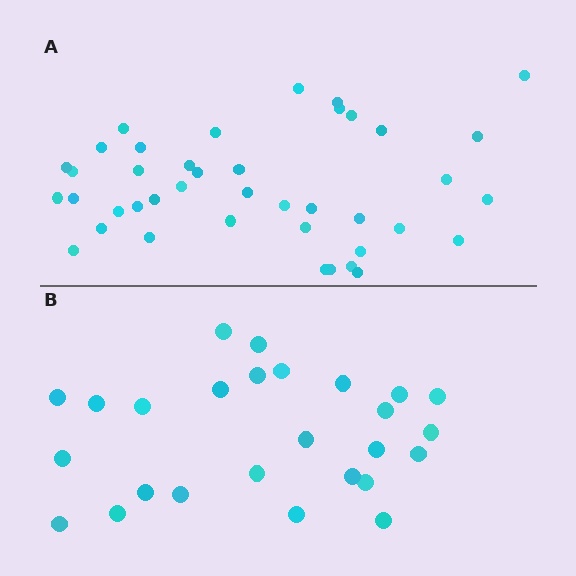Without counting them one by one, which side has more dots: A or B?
Region A (the top region) has more dots.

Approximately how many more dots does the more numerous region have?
Region A has approximately 15 more dots than region B.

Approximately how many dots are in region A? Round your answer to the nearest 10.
About 40 dots. (The exact count is 41, which rounds to 40.)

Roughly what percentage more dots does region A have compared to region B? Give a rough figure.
About 60% more.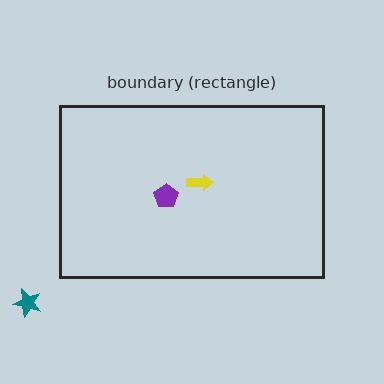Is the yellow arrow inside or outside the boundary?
Inside.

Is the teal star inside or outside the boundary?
Outside.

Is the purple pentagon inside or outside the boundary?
Inside.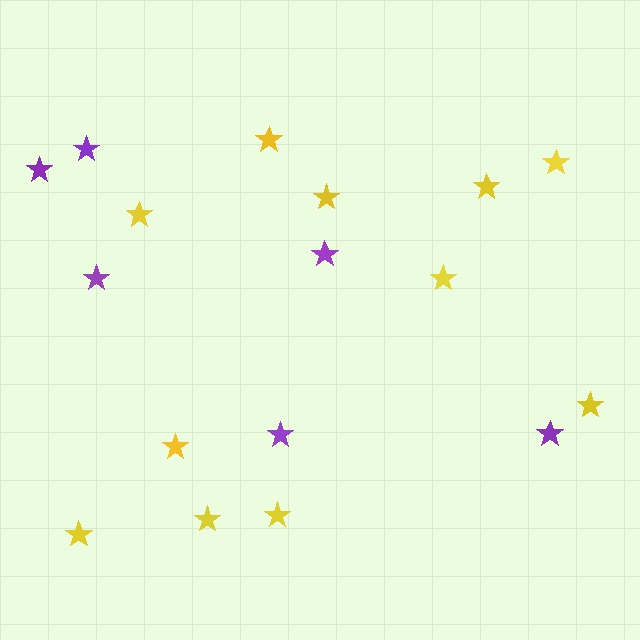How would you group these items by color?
There are 2 groups: one group of yellow stars (11) and one group of purple stars (6).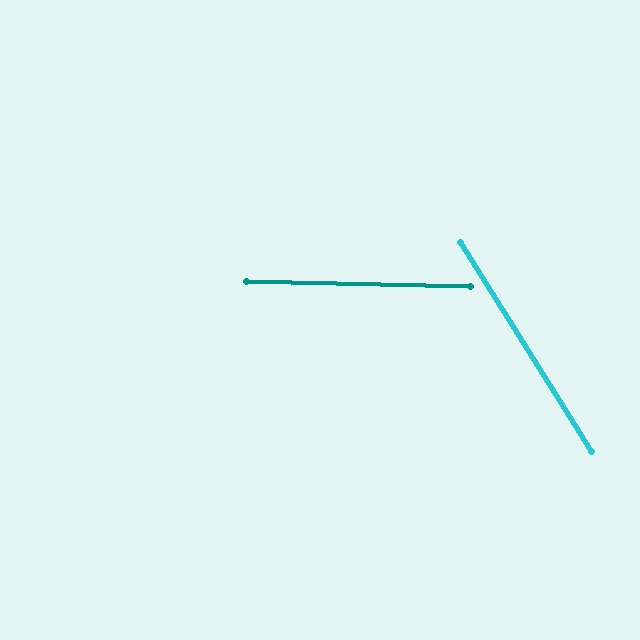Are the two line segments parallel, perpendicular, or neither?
Neither parallel nor perpendicular — they differ by about 57°.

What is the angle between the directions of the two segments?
Approximately 57 degrees.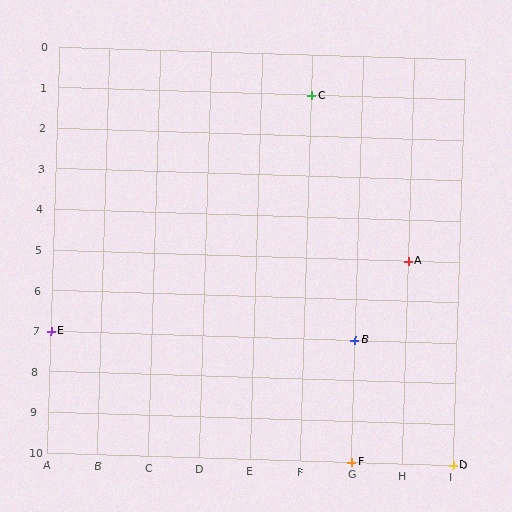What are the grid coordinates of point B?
Point B is at grid coordinates (G, 7).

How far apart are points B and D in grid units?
Points B and D are 2 columns and 3 rows apart (about 3.6 grid units diagonally).